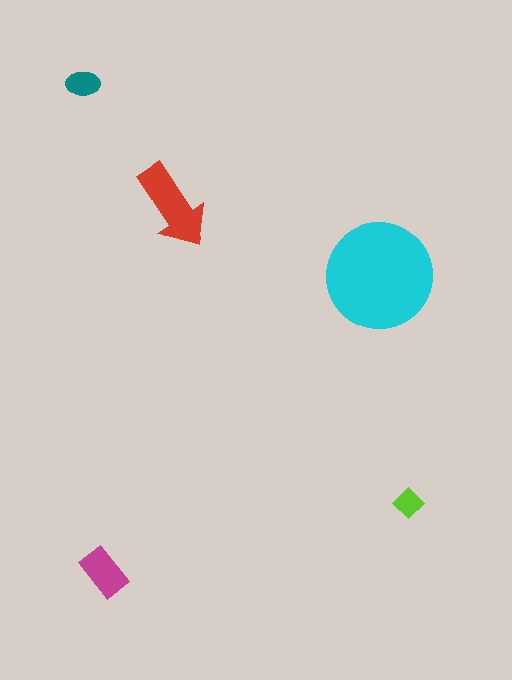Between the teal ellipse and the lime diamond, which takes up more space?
The teal ellipse.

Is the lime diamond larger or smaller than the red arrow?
Smaller.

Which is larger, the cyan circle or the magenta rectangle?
The cyan circle.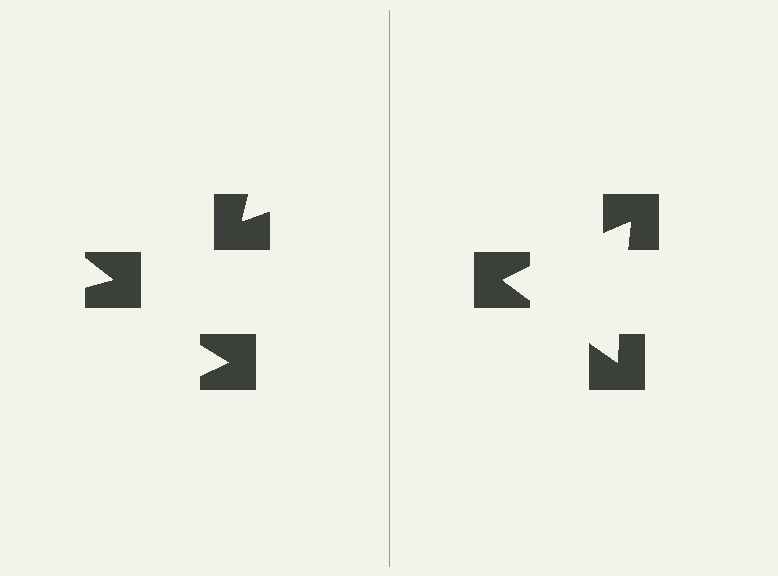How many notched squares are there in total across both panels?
6 — 3 on each side.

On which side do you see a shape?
An illusory triangle appears on the right side. On the left side the wedge cuts are rotated, so no coherent shape forms.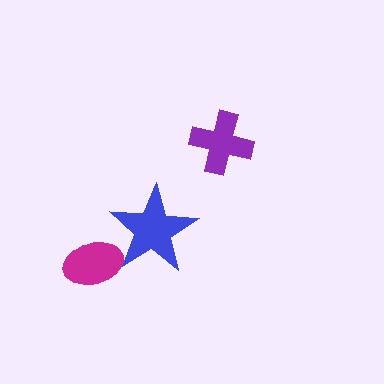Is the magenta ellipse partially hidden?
Yes, it is partially covered by another shape.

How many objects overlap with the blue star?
1 object overlaps with the blue star.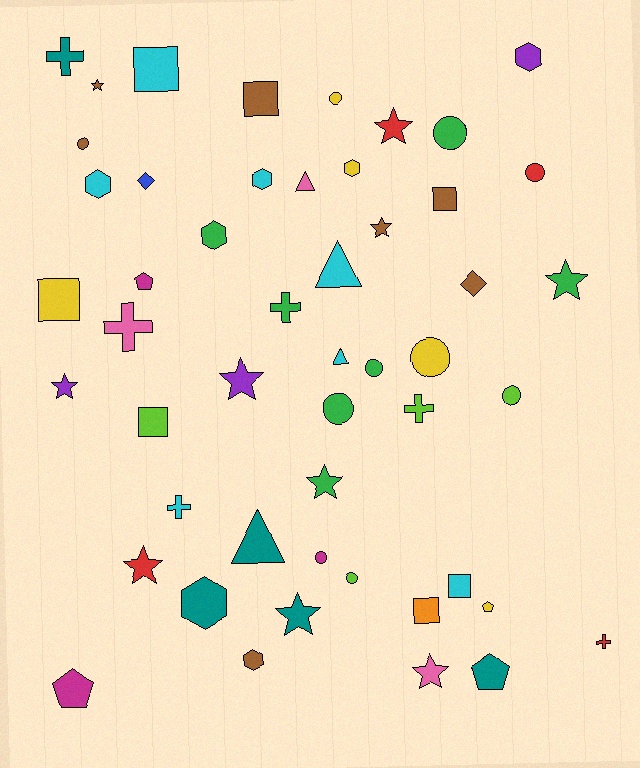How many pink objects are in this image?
There are 3 pink objects.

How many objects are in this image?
There are 50 objects.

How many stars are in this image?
There are 10 stars.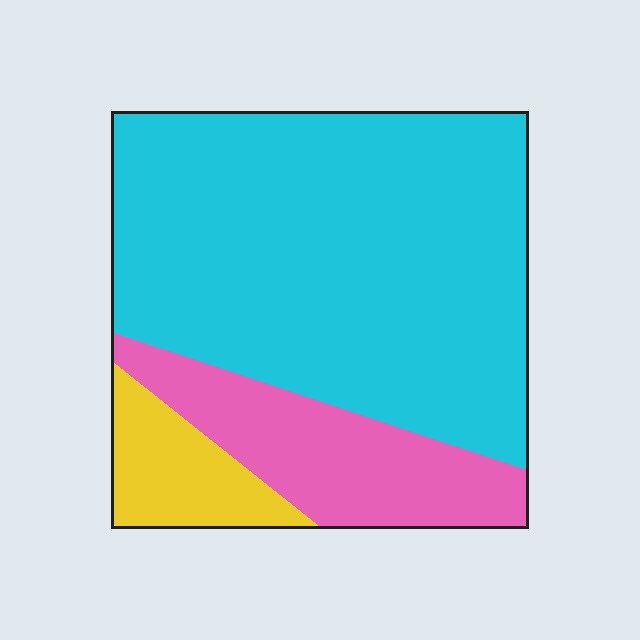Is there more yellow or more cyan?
Cyan.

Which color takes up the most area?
Cyan, at roughly 70%.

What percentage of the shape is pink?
Pink covers roughly 20% of the shape.